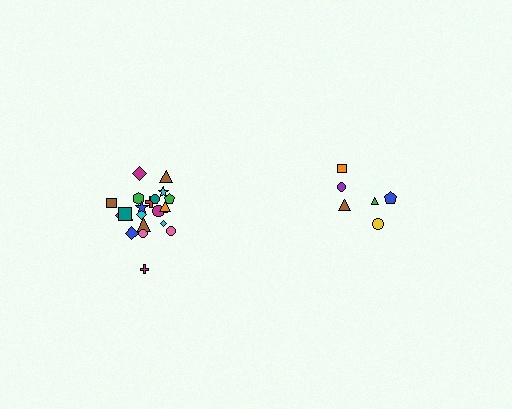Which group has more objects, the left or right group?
The left group.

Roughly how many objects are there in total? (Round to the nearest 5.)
Roughly 30 objects in total.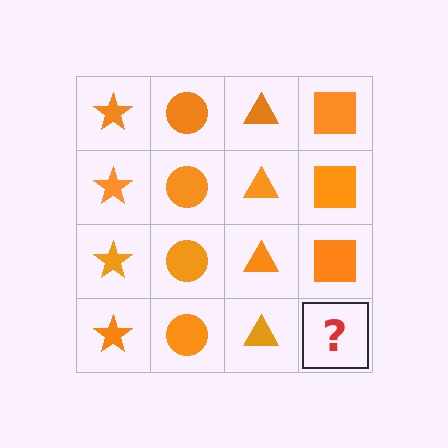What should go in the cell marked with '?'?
The missing cell should contain an orange square.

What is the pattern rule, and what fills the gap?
The rule is that each column has a consistent shape. The gap should be filled with an orange square.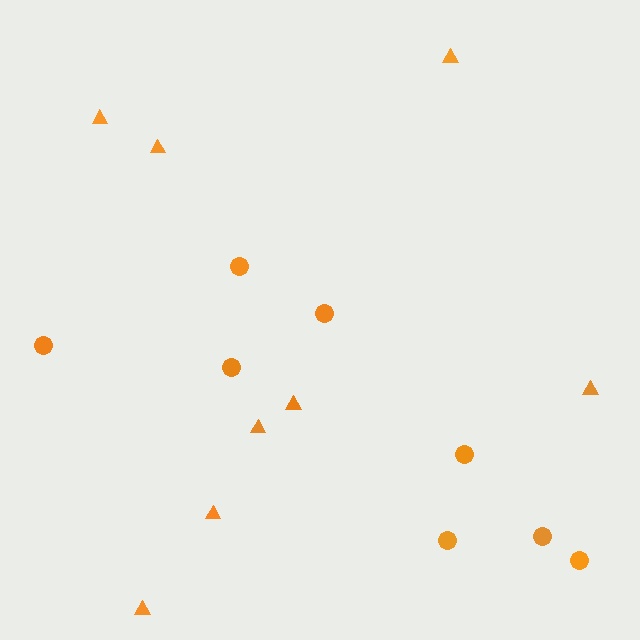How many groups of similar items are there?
There are 2 groups: one group of circles (8) and one group of triangles (8).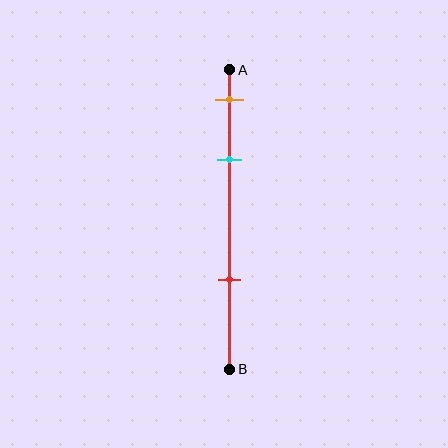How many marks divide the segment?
There are 3 marks dividing the segment.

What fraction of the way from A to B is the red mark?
The red mark is approximately 70% (0.7) of the way from A to B.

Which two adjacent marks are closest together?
The orange and cyan marks are the closest adjacent pair.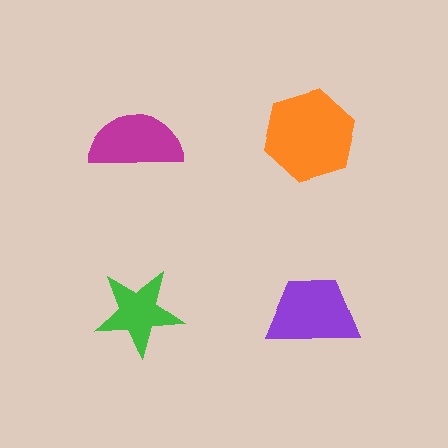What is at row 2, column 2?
A purple trapezoid.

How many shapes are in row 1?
2 shapes.